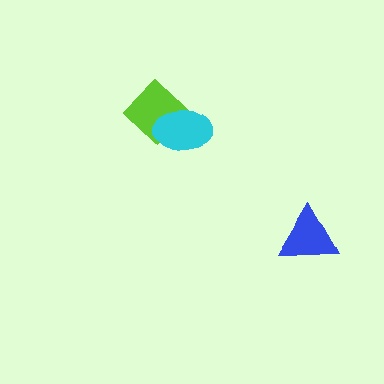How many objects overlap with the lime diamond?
1 object overlaps with the lime diamond.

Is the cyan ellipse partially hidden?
No, no other shape covers it.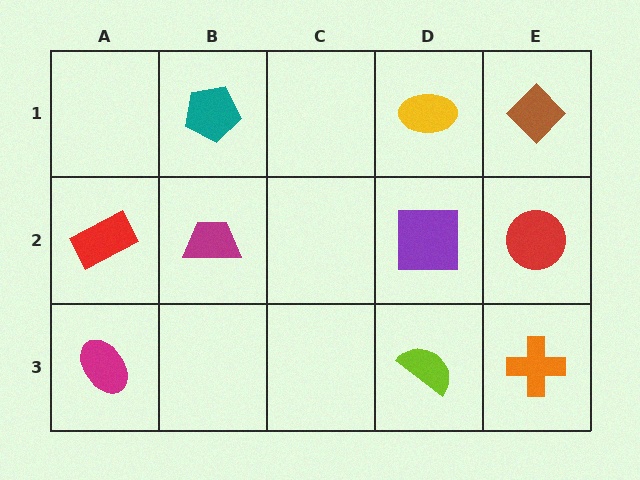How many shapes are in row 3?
3 shapes.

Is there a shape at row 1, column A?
No, that cell is empty.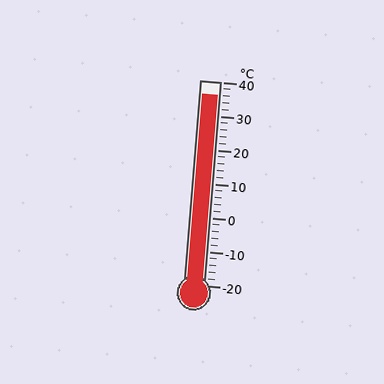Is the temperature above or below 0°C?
The temperature is above 0°C.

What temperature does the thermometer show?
The thermometer shows approximately 36°C.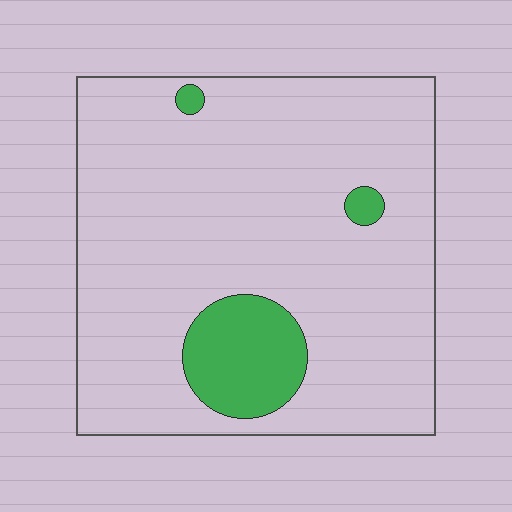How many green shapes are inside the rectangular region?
3.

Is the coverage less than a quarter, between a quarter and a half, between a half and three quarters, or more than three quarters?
Less than a quarter.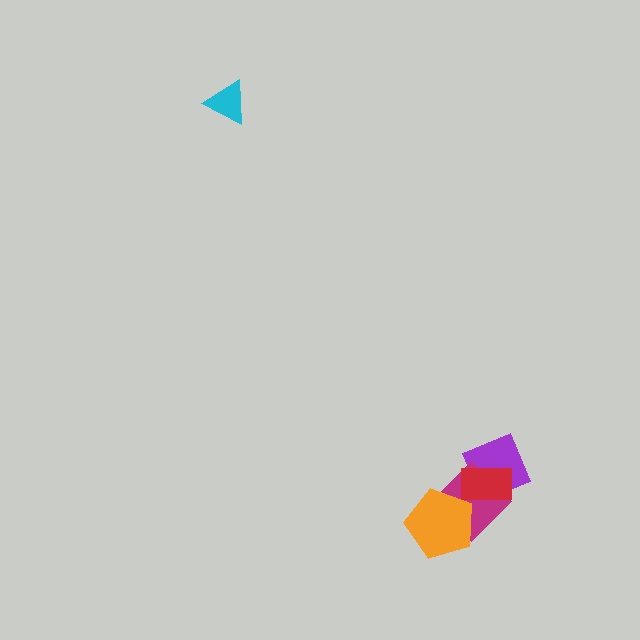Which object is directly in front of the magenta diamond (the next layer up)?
The red rectangle is directly in front of the magenta diamond.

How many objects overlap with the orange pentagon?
1 object overlaps with the orange pentagon.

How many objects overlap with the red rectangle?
2 objects overlap with the red rectangle.